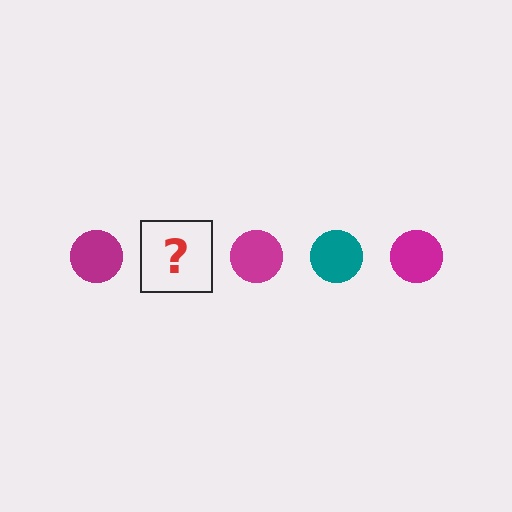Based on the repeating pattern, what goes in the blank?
The blank should be a teal circle.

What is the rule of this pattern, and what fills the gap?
The rule is that the pattern cycles through magenta, teal circles. The gap should be filled with a teal circle.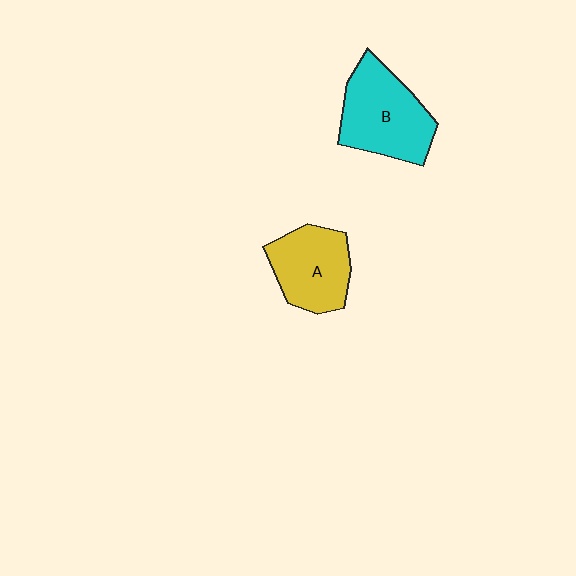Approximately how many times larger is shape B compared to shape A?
Approximately 1.2 times.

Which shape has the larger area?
Shape B (cyan).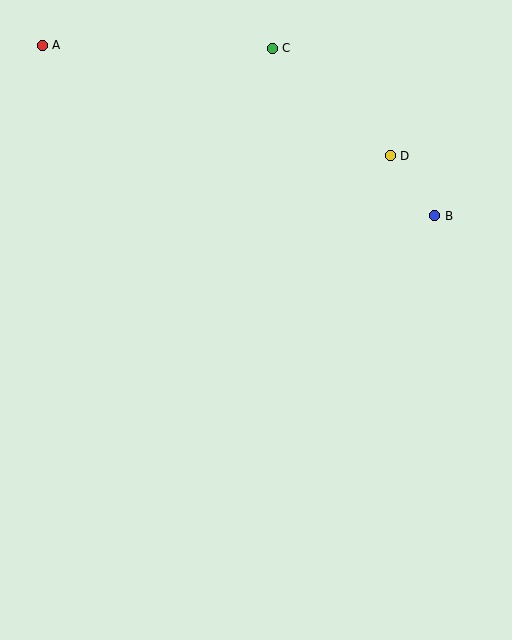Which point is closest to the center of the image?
Point B at (435, 216) is closest to the center.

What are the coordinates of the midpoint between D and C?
The midpoint between D and C is at (331, 102).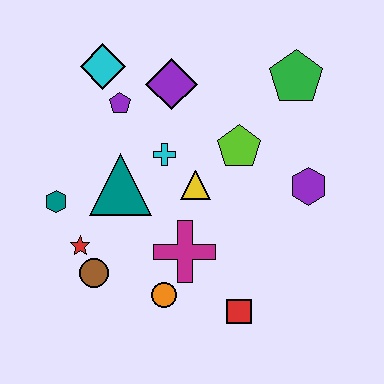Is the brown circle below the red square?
No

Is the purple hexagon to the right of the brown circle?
Yes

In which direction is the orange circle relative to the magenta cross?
The orange circle is below the magenta cross.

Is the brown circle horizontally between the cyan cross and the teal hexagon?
Yes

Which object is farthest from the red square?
The cyan diamond is farthest from the red square.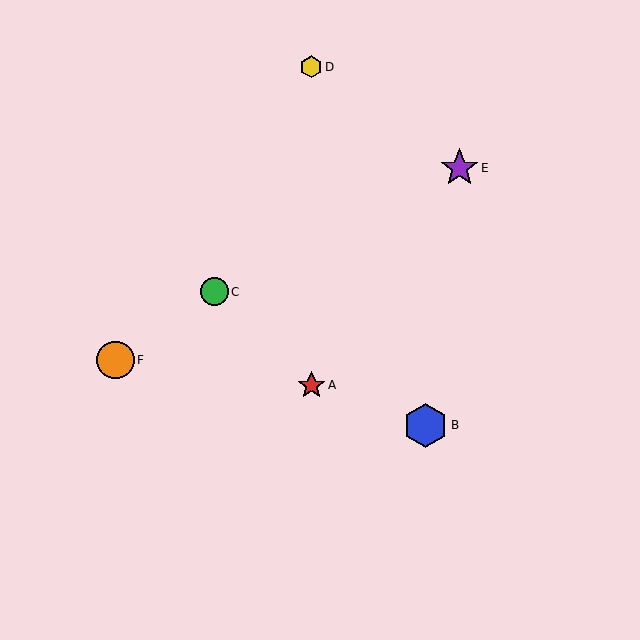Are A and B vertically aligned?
No, A is at x≈311 and B is at x≈426.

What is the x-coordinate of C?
Object C is at x≈214.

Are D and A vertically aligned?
Yes, both are at x≈311.